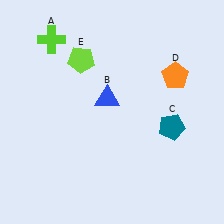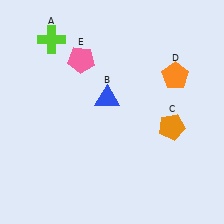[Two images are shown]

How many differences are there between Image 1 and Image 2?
There are 2 differences between the two images.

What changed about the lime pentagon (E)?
In Image 1, E is lime. In Image 2, it changed to pink.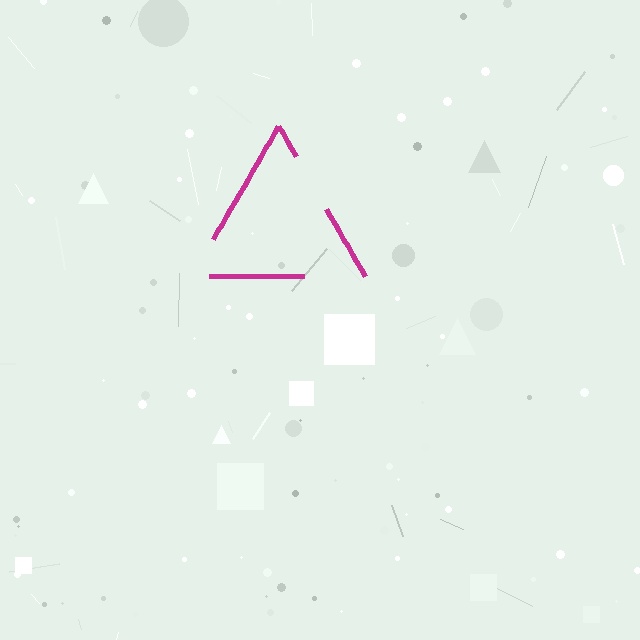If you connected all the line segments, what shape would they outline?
They would outline a triangle.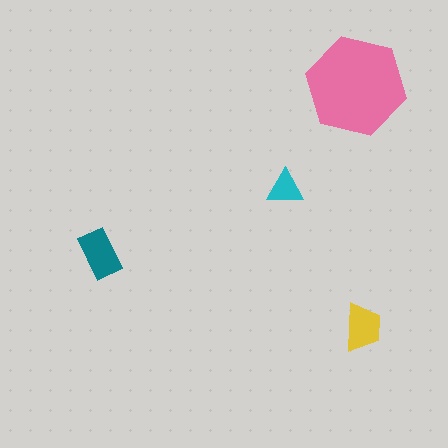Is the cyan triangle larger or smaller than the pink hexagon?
Smaller.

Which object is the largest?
The pink hexagon.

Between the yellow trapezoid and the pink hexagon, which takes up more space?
The pink hexagon.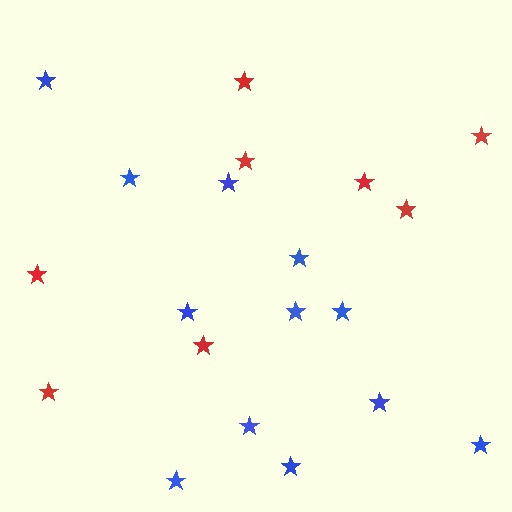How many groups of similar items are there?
There are 2 groups: one group of red stars (8) and one group of blue stars (12).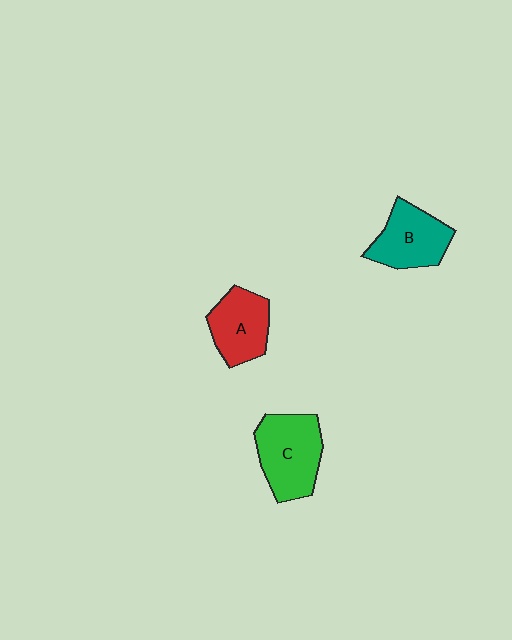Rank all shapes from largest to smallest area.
From largest to smallest: C (green), B (teal), A (red).